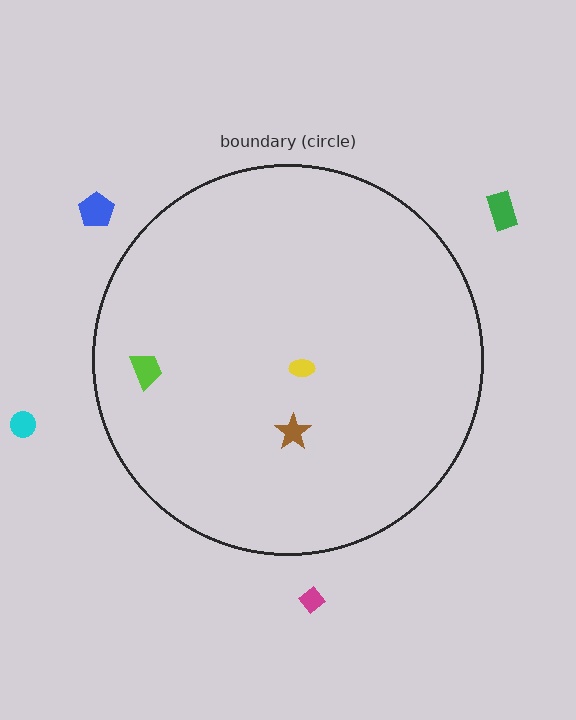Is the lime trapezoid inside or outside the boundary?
Inside.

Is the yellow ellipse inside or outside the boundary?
Inside.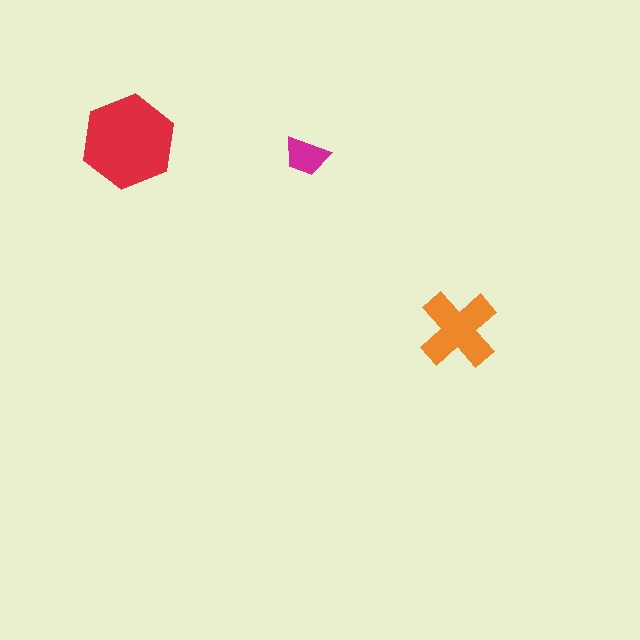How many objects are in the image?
There are 3 objects in the image.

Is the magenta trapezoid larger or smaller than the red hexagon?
Smaller.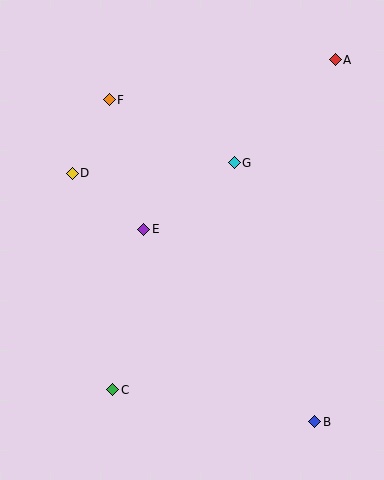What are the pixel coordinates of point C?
Point C is at (113, 390).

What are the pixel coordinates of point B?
Point B is at (315, 422).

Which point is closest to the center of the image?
Point E at (144, 229) is closest to the center.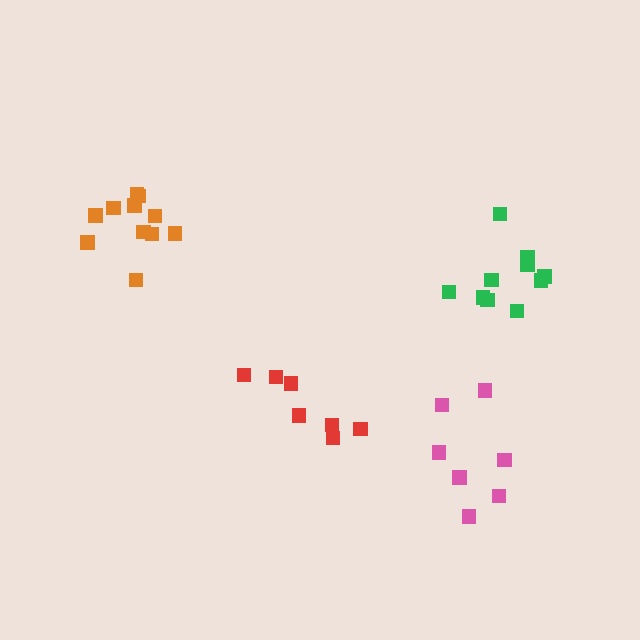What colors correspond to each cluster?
The clusters are colored: red, green, pink, orange.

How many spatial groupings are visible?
There are 4 spatial groupings.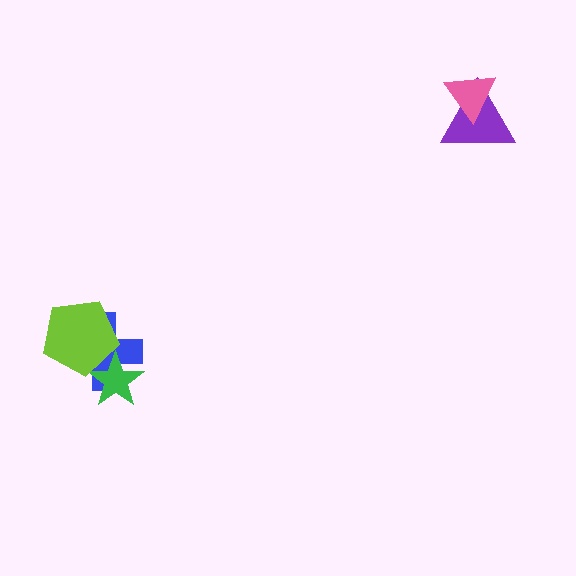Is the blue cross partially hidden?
Yes, it is partially covered by another shape.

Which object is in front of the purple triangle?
The pink triangle is in front of the purple triangle.